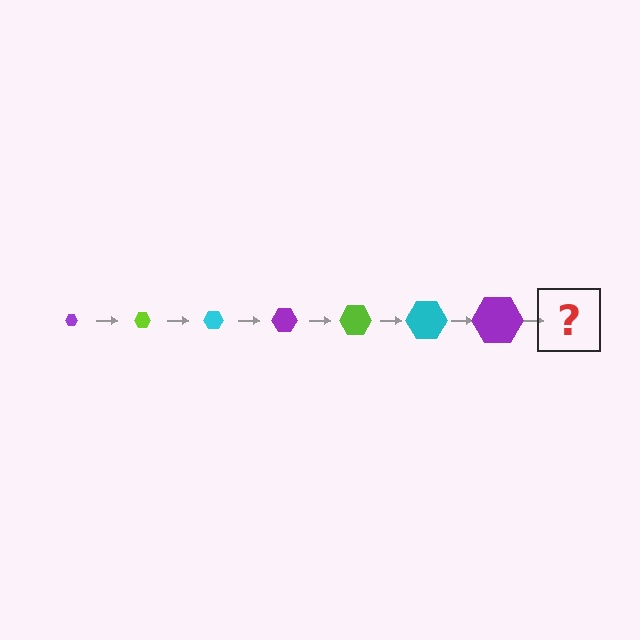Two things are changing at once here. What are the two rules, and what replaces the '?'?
The two rules are that the hexagon grows larger each step and the color cycles through purple, lime, and cyan. The '?' should be a lime hexagon, larger than the previous one.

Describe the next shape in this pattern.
It should be a lime hexagon, larger than the previous one.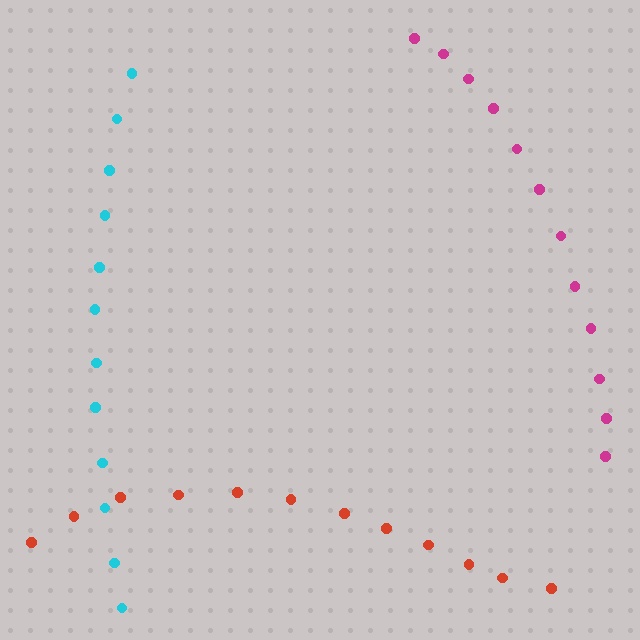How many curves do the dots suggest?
There are 3 distinct paths.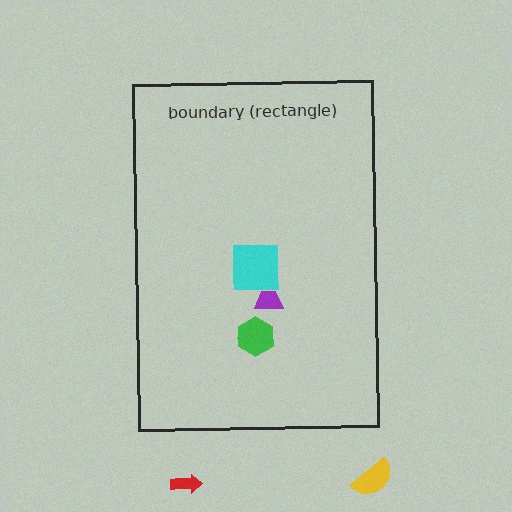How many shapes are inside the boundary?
3 inside, 2 outside.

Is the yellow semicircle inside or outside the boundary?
Outside.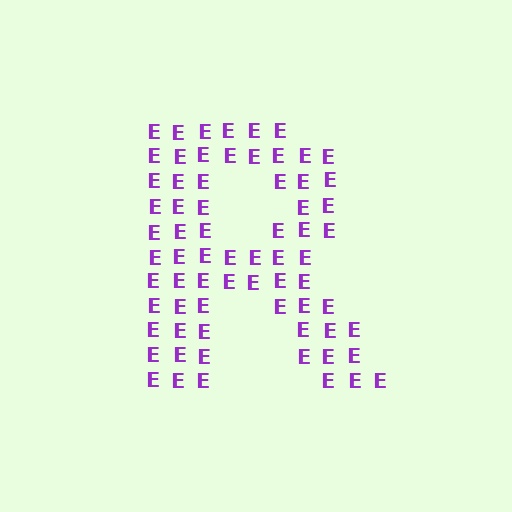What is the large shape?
The large shape is the letter R.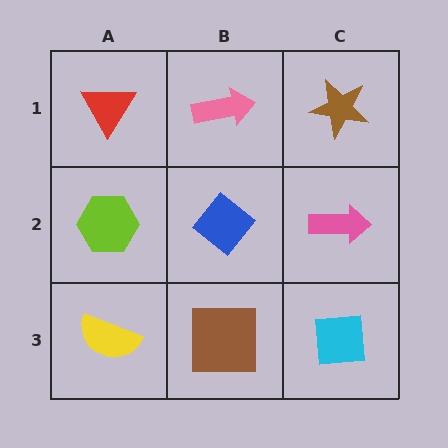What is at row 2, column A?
A lime hexagon.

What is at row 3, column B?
A brown square.